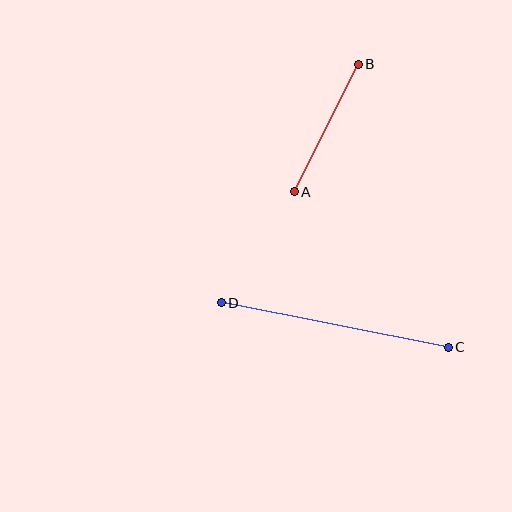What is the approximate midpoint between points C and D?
The midpoint is at approximately (335, 325) pixels.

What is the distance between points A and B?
The distance is approximately 142 pixels.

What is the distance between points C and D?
The distance is approximately 231 pixels.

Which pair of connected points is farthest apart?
Points C and D are farthest apart.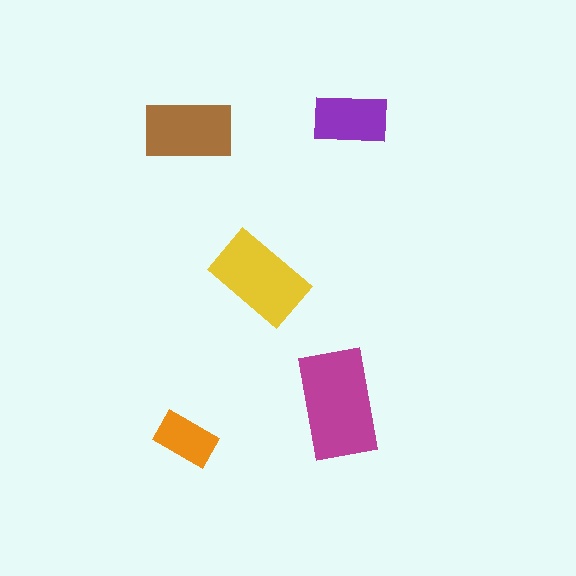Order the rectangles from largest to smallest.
the magenta one, the yellow one, the brown one, the purple one, the orange one.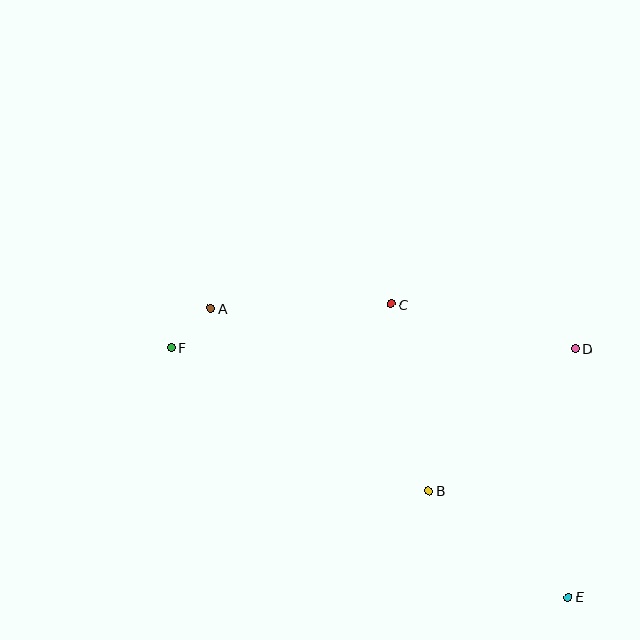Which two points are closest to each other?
Points A and F are closest to each other.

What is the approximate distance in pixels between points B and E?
The distance between B and E is approximately 175 pixels.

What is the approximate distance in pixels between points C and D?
The distance between C and D is approximately 190 pixels.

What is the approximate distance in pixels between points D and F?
The distance between D and F is approximately 404 pixels.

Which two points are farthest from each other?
Points E and F are farthest from each other.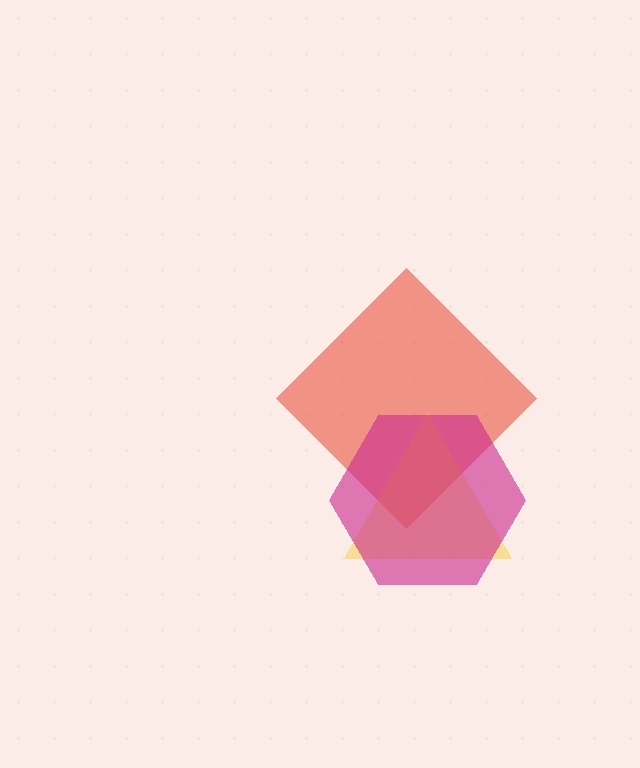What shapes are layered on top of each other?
The layered shapes are: a red diamond, a yellow triangle, a magenta hexagon.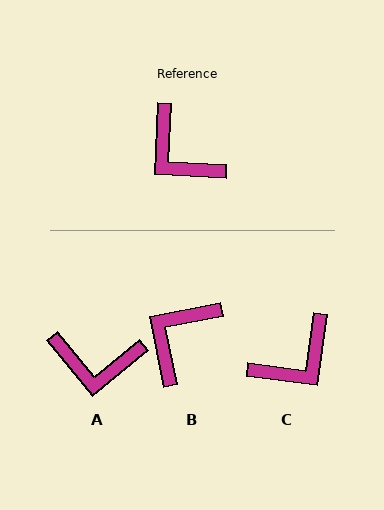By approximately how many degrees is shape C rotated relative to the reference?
Approximately 85 degrees counter-clockwise.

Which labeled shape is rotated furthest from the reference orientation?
C, about 85 degrees away.